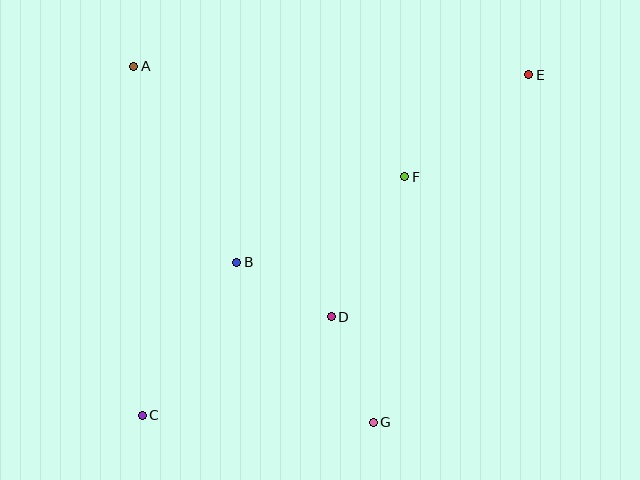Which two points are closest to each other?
Points B and D are closest to each other.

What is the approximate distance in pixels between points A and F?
The distance between A and F is approximately 293 pixels.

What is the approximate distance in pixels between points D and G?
The distance between D and G is approximately 114 pixels.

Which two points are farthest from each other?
Points C and E are farthest from each other.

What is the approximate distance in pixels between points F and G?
The distance between F and G is approximately 247 pixels.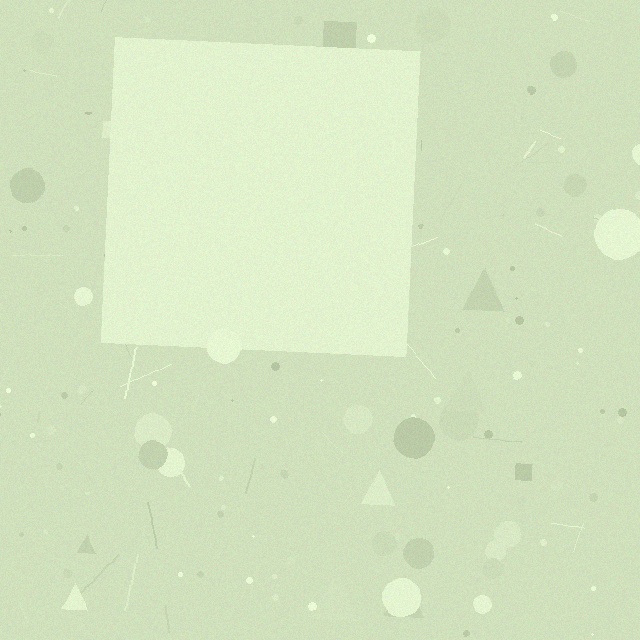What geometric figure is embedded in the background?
A square is embedded in the background.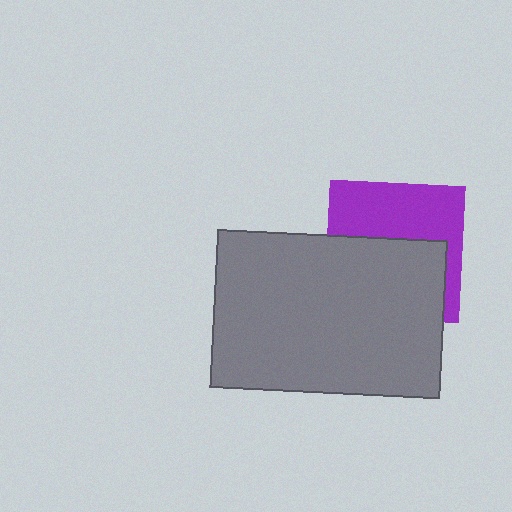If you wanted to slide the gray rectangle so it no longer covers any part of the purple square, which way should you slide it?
Slide it down — that is the most direct way to separate the two shapes.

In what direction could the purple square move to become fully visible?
The purple square could move up. That would shift it out from behind the gray rectangle entirely.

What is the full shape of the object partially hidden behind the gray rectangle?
The partially hidden object is a purple square.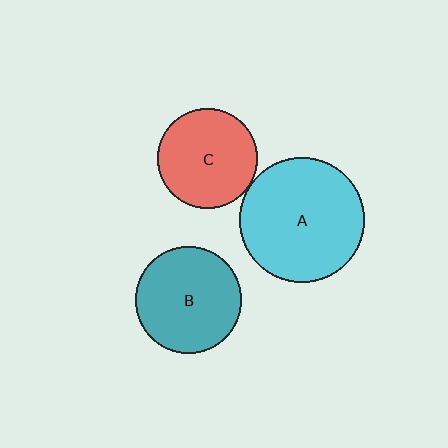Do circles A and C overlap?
Yes.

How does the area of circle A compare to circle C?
Approximately 1.6 times.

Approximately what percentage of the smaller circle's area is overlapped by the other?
Approximately 5%.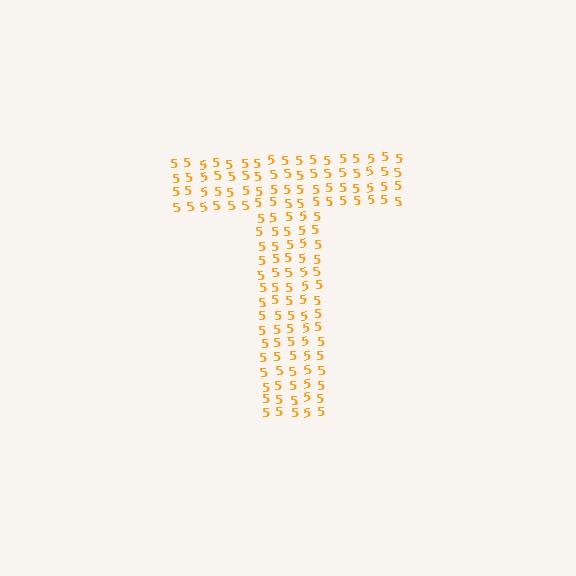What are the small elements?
The small elements are digit 5's.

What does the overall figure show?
The overall figure shows the letter T.